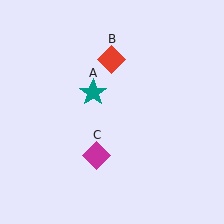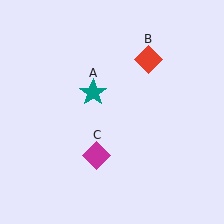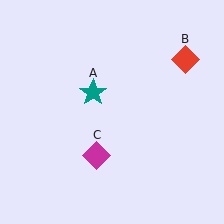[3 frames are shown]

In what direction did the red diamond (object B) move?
The red diamond (object B) moved right.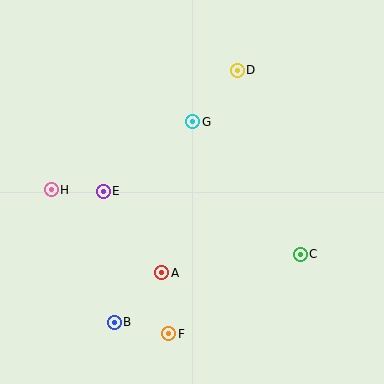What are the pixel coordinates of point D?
Point D is at (237, 70).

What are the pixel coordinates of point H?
Point H is at (51, 190).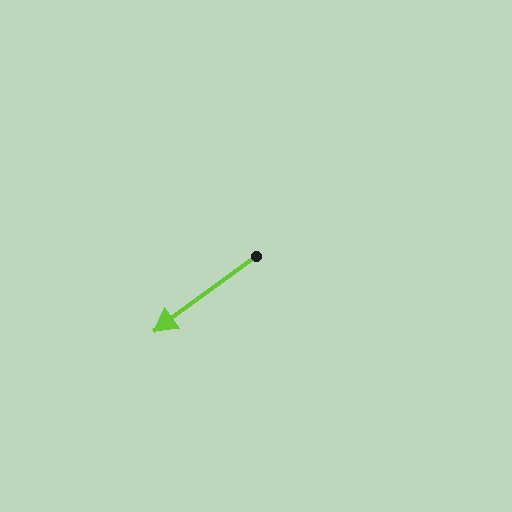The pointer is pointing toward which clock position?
Roughly 8 o'clock.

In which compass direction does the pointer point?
Southwest.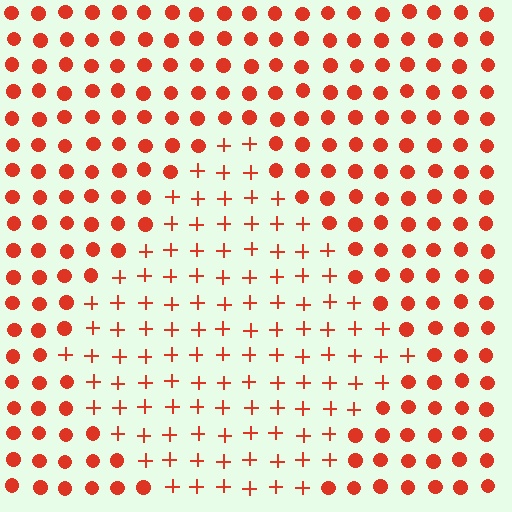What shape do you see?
I see a diamond.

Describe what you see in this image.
The image is filled with small red elements arranged in a uniform grid. A diamond-shaped region contains plus signs, while the surrounding area contains circles. The boundary is defined purely by the change in element shape.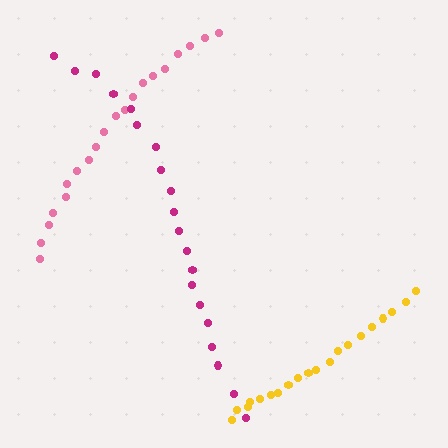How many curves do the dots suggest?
There are 3 distinct paths.